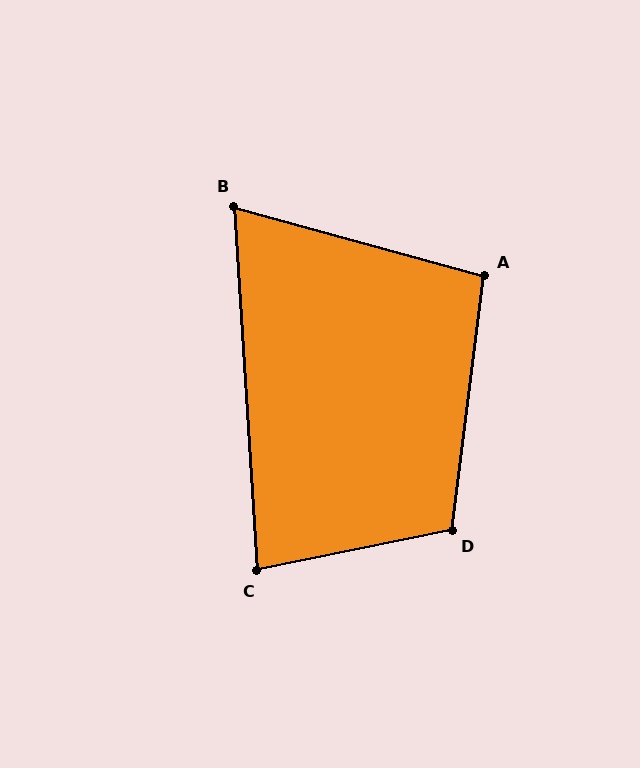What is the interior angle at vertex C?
Approximately 82 degrees (acute).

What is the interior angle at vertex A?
Approximately 98 degrees (obtuse).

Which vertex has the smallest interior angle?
B, at approximately 71 degrees.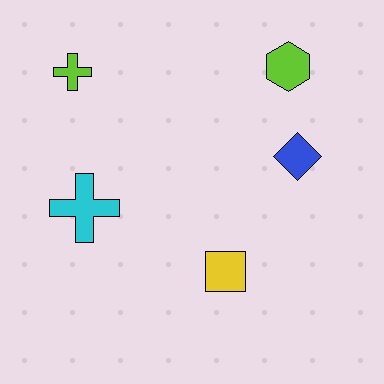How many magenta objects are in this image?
There are no magenta objects.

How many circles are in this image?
There are no circles.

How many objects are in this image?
There are 5 objects.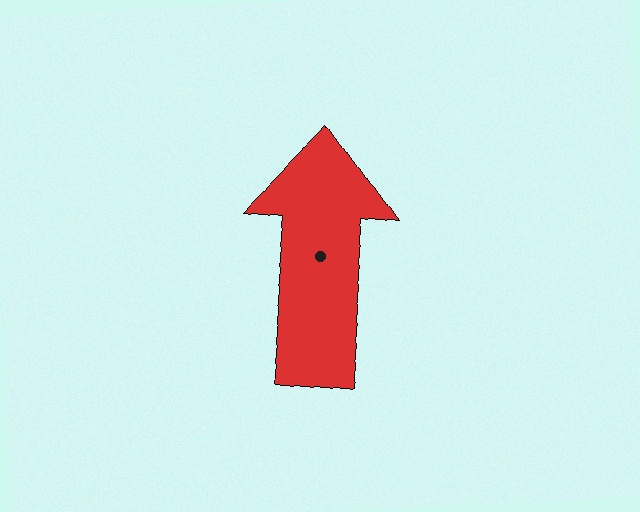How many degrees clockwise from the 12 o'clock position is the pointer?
Approximately 5 degrees.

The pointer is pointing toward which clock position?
Roughly 12 o'clock.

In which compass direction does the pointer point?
North.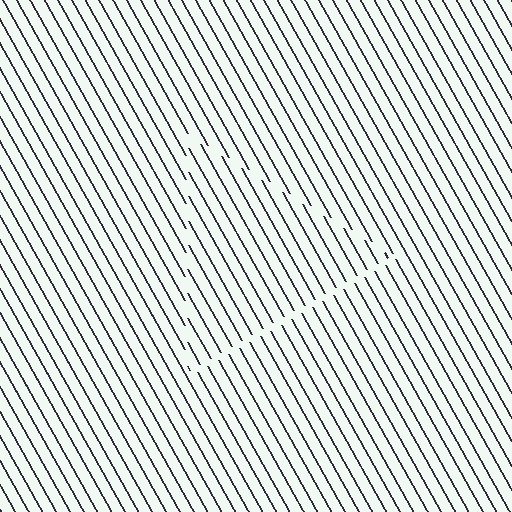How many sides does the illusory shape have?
3 sides — the line-ends trace a triangle.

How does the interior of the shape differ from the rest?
The interior of the shape contains the same grating, shifted by half a period — the contour is defined by the phase discontinuity where line-ends from the inner and outer gratings abut.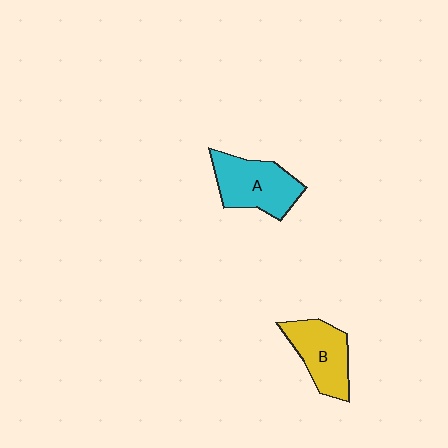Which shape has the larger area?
Shape A (cyan).